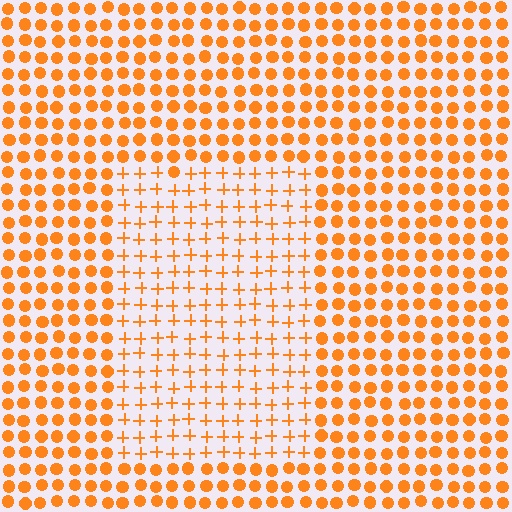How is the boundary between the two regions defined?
The boundary is defined by a change in element shape: plus signs inside vs. circles outside. All elements share the same color and spacing.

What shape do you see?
I see a rectangle.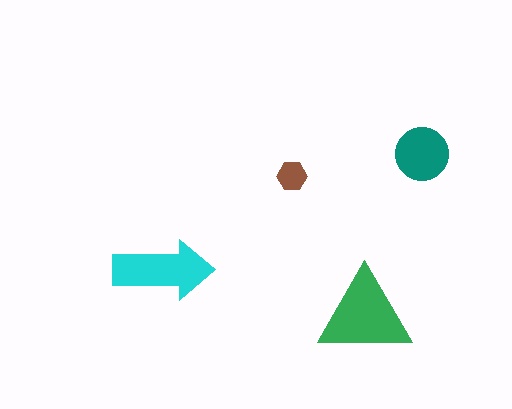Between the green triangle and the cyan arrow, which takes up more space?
The green triangle.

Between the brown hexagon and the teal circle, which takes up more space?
The teal circle.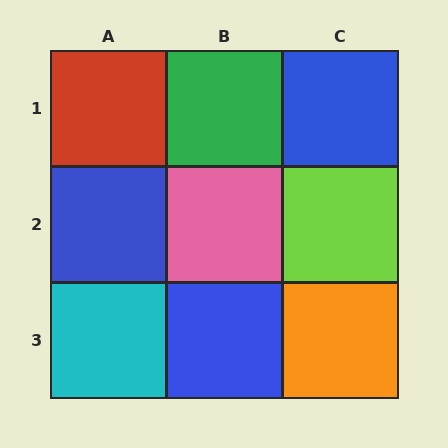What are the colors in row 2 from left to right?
Blue, pink, lime.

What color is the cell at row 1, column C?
Blue.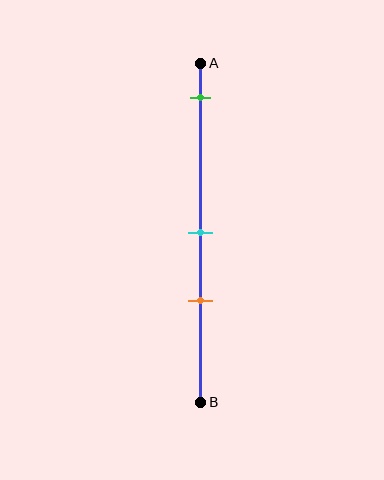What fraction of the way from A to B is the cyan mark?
The cyan mark is approximately 50% (0.5) of the way from A to B.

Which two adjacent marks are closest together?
The cyan and orange marks are the closest adjacent pair.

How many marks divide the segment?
There are 3 marks dividing the segment.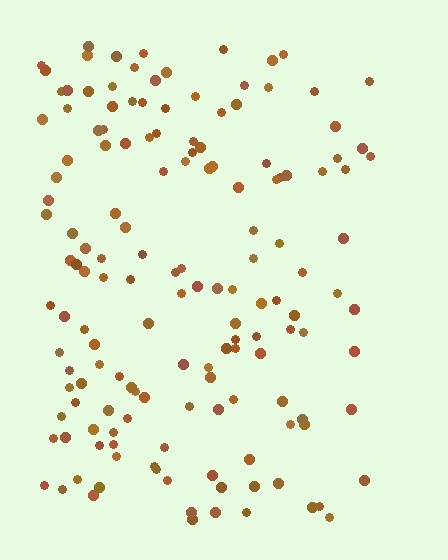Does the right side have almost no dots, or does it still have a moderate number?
Still a moderate number, just noticeably fewer than the left.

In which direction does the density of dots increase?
From right to left, with the left side densest.